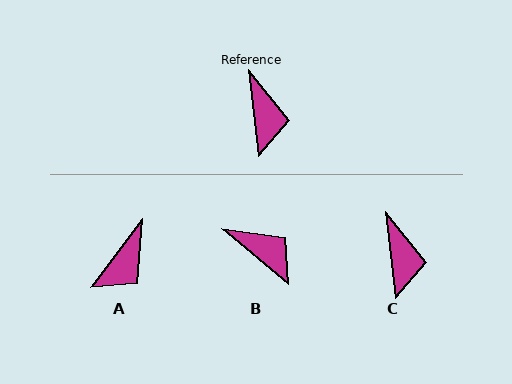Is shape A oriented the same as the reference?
No, it is off by about 44 degrees.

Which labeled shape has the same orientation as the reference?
C.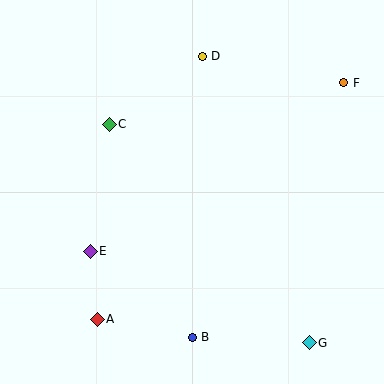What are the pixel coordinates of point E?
Point E is at (90, 251).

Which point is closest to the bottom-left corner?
Point A is closest to the bottom-left corner.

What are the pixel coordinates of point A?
Point A is at (97, 319).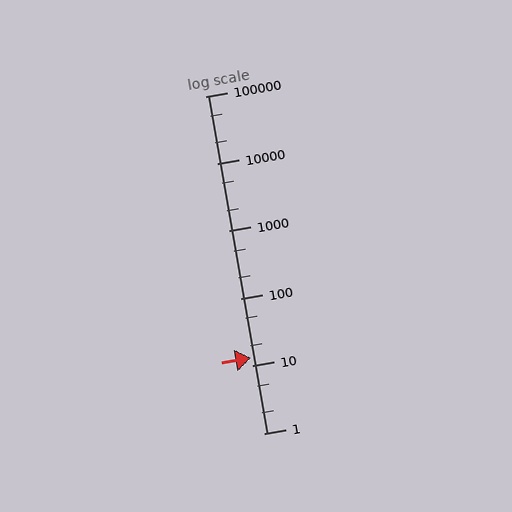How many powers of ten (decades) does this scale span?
The scale spans 5 decades, from 1 to 100000.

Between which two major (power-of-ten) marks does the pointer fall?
The pointer is between 10 and 100.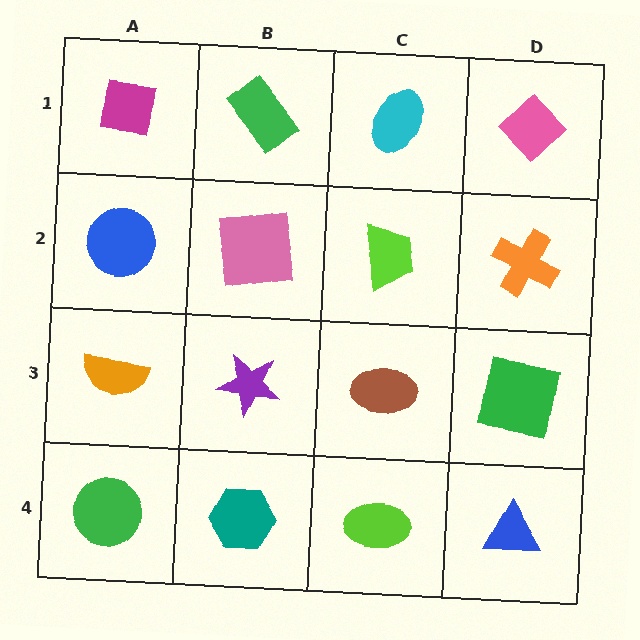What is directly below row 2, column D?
A green square.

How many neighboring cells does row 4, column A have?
2.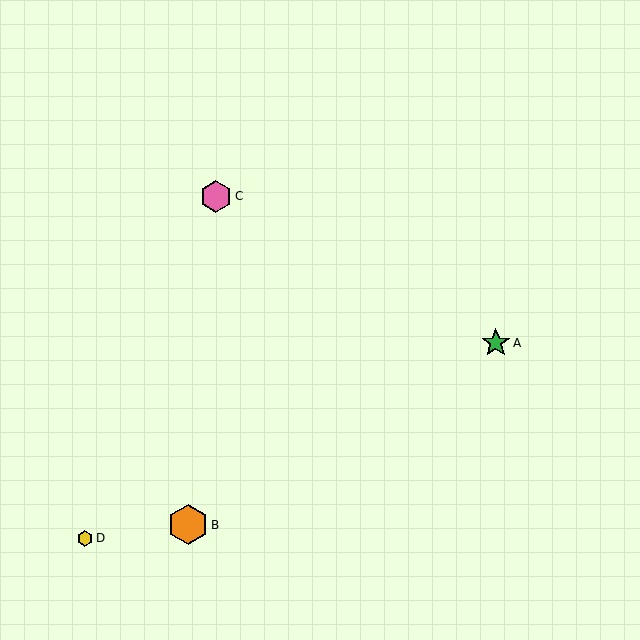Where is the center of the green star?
The center of the green star is at (496, 343).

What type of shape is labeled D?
Shape D is a yellow hexagon.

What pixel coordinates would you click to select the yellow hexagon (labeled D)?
Click at (85, 539) to select the yellow hexagon D.